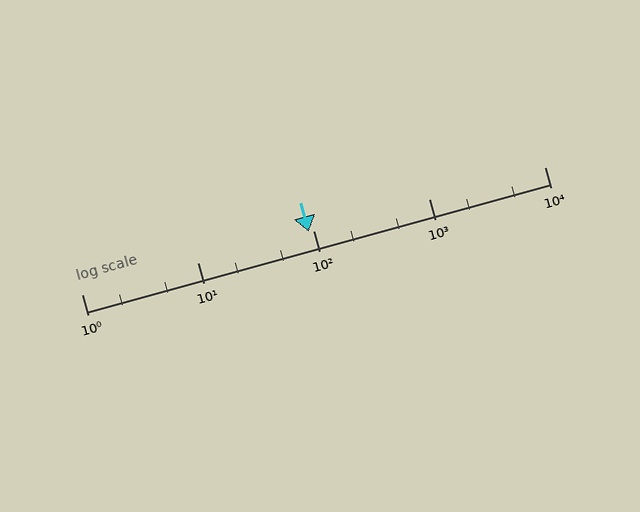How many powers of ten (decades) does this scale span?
The scale spans 4 decades, from 1 to 10000.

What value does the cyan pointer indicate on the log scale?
The pointer indicates approximately 91.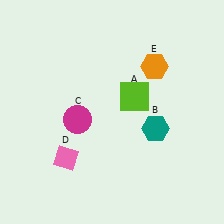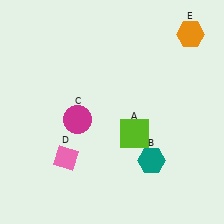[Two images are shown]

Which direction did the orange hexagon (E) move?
The orange hexagon (E) moved right.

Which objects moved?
The objects that moved are: the lime square (A), the teal hexagon (B), the orange hexagon (E).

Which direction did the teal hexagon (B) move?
The teal hexagon (B) moved down.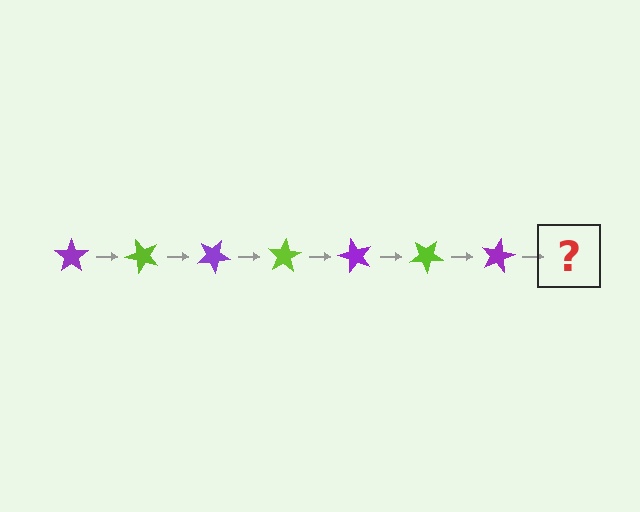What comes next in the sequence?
The next element should be a lime star, rotated 350 degrees from the start.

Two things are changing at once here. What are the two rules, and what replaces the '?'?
The two rules are that it rotates 50 degrees each step and the color cycles through purple and lime. The '?' should be a lime star, rotated 350 degrees from the start.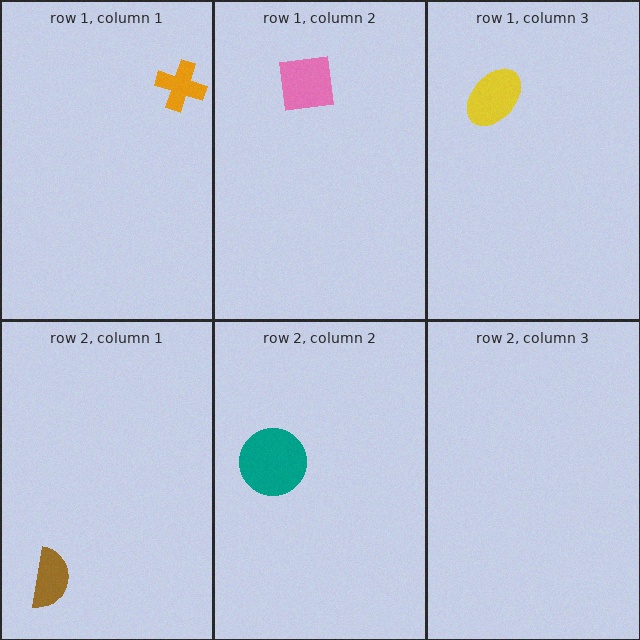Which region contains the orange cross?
The row 1, column 1 region.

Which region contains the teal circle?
The row 2, column 2 region.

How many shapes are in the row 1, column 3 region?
1.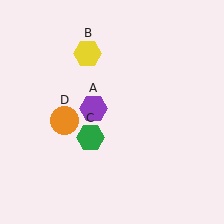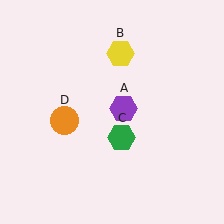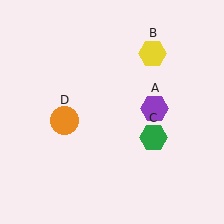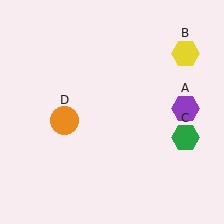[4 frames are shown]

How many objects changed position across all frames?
3 objects changed position: purple hexagon (object A), yellow hexagon (object B), green hexagon (object C).